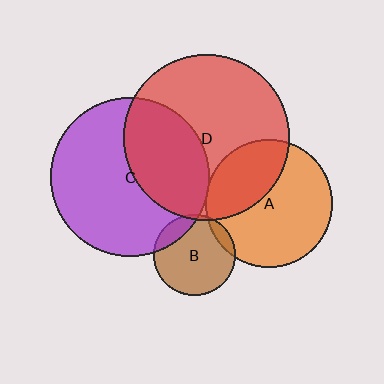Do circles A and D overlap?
Yes.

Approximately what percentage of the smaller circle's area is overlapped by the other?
Approximately 35%.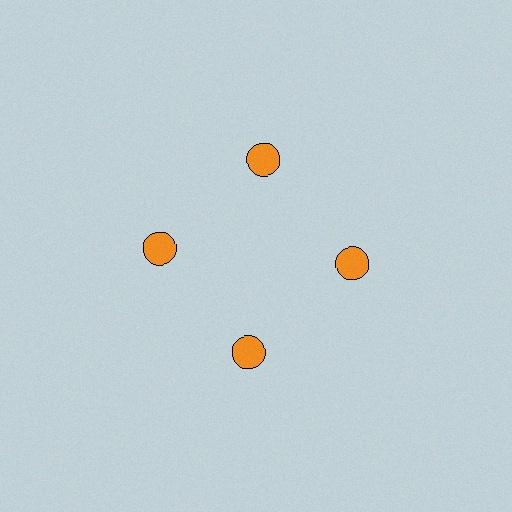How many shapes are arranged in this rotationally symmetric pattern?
There are 4 shapes, arranged in 4 groups of 1.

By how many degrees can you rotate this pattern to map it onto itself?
The pattern maps onto itself every 90 degrees of rotation.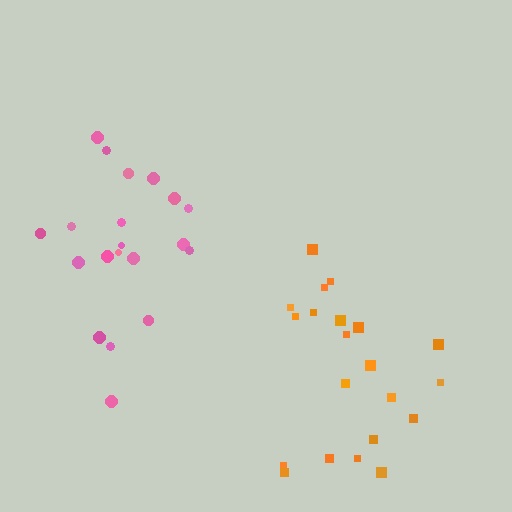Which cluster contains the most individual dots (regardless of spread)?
Pink (21).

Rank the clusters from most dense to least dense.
orange, pink.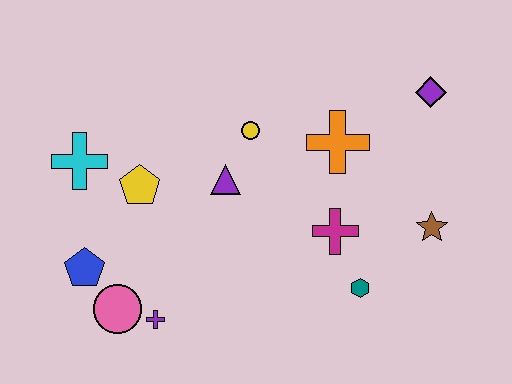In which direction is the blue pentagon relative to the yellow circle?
The blue pentagon is to the left of the yellow circle.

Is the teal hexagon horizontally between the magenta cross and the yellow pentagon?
No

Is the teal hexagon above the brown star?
No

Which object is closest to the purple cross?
The pink circle is closest to the purple cross.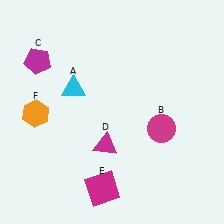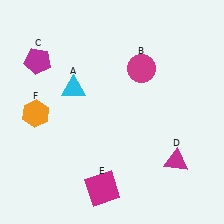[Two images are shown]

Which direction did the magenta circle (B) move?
The magenta circle (B) moved up.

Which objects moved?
The objects that moved are: the magenta circle (B), the magenta triangle (D).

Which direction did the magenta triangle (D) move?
The magenta triangle (D) moved right.